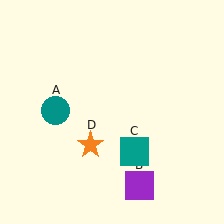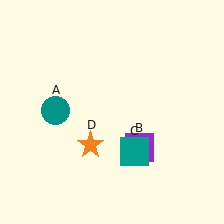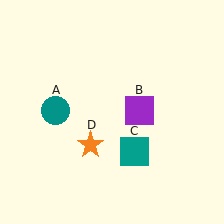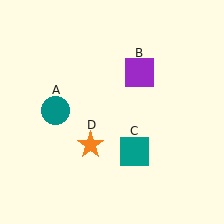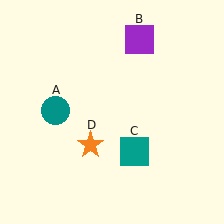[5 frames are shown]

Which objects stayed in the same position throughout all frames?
Teal circle (object A) and teal square (object C) and orange star (object D) remained stationary.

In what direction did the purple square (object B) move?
The purple square (object B) moved up.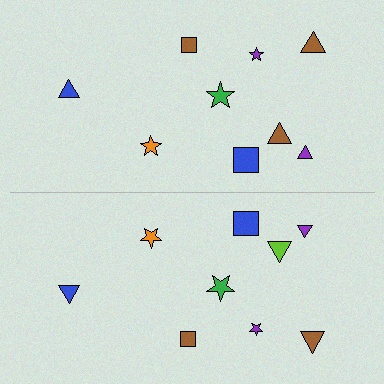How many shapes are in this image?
There are 18 shapes in this image.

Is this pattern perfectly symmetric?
No, the pattern is not perfectly symmetric. The lime triangle on the bottom side breaks the symmetry — its mirror counterpart is brown.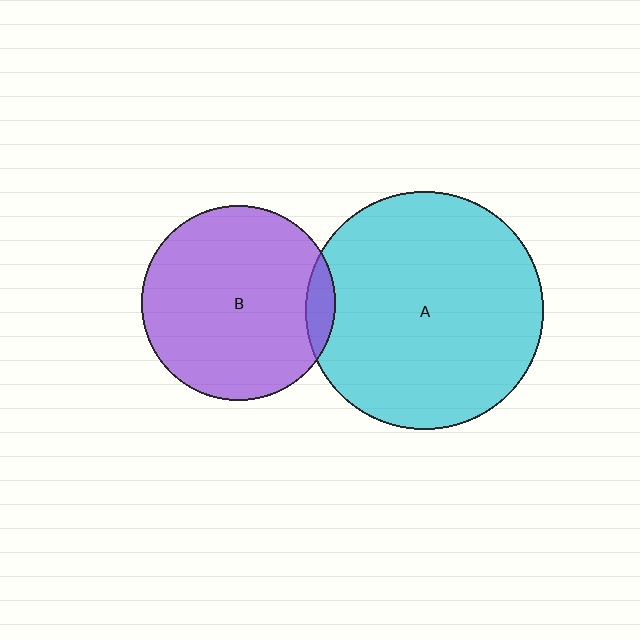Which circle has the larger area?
Circle A (cyan).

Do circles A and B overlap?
Yes.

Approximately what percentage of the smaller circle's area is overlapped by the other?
Approximately 5%.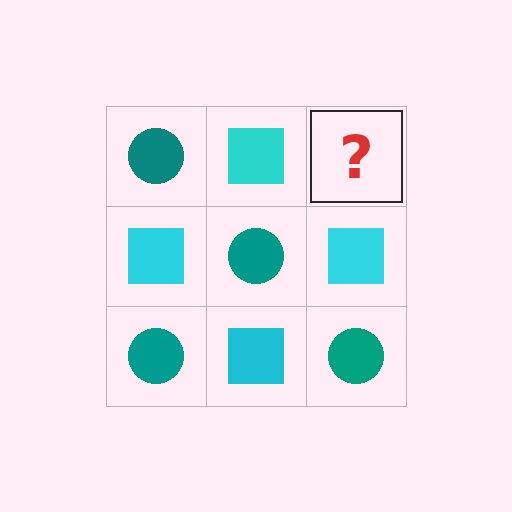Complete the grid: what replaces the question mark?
The question mark should be replaced with a teal circle.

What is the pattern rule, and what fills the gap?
The rule is that it alternates teal circle and cyan square in a checkerboard pattern. The gap should be filled with a teal circle.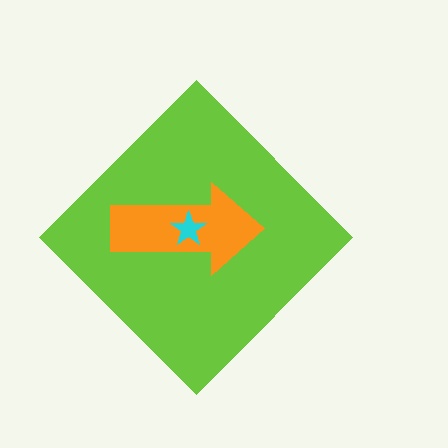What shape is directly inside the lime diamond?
The orange arrow.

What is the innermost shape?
The cyan star.